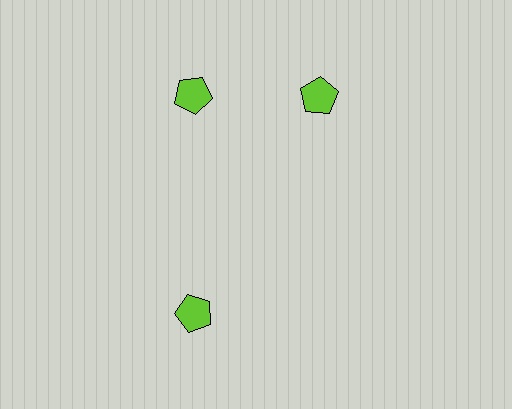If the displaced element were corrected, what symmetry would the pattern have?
It would have 3-fold rotational symmetry — the pattern would map onto itself every 120 degrees.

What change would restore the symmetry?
The symmetry would be restored by rotating it back into even spacing with its neighbors so that all 3 pentagons sit at equal angles and equal distance from the center.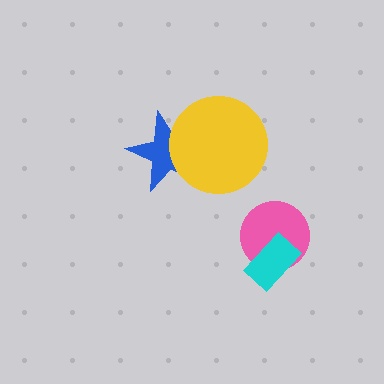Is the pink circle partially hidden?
Yes, it is partially covered by another shape.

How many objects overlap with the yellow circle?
1 object overlaps with the yellow circle.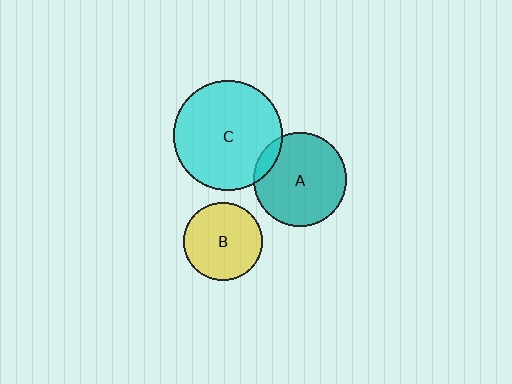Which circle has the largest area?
Circle C (cyan).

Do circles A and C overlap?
Yes.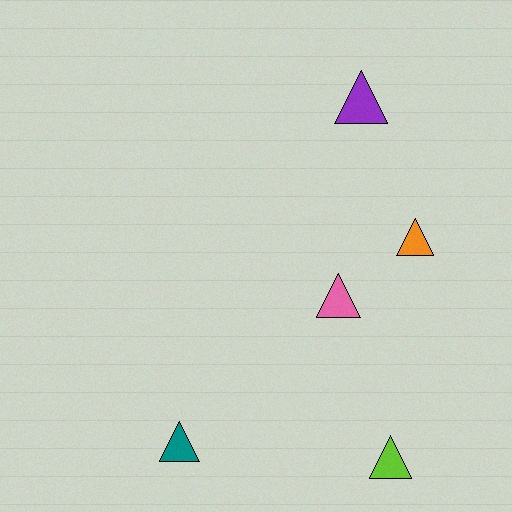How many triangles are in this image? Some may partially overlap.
There are 5 triangles.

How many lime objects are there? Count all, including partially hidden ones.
There is 1 lime object.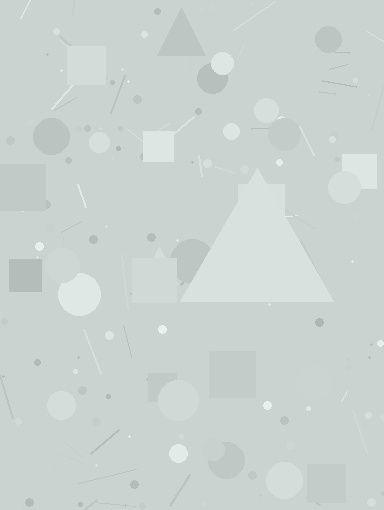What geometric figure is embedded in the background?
A triangle is embedded in the background.